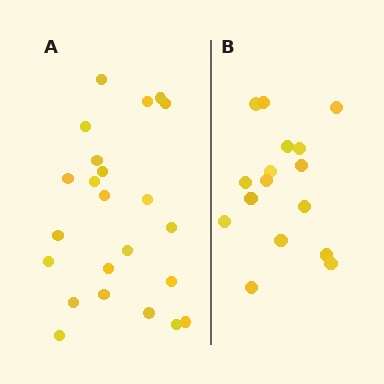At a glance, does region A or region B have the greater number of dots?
Region A (the left region) has more dots.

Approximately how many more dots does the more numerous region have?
Region A has roughly 8 or so more dots than region B.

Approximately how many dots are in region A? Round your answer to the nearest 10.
About 20 dots. (The exact count is 23, which rounds to 20.)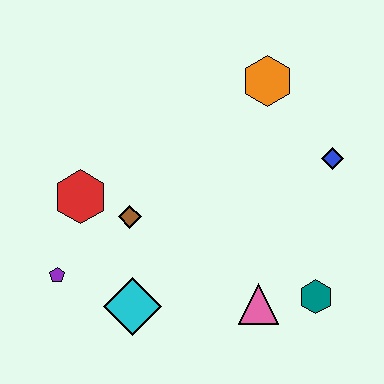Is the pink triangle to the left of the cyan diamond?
No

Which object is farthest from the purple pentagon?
The blue diamond is farthest from the purple pentagon.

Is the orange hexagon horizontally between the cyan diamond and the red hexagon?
No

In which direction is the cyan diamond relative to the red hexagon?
The cyan diamond is below the red hexagon.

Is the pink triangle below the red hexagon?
Yes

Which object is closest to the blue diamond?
The orange hexagon is closest to the blue diamond.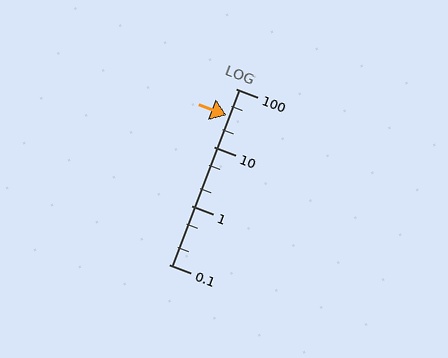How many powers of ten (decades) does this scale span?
The scale spans 3 decades, from 0.1 to 100.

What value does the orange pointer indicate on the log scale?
The pointer indicates approximately 35.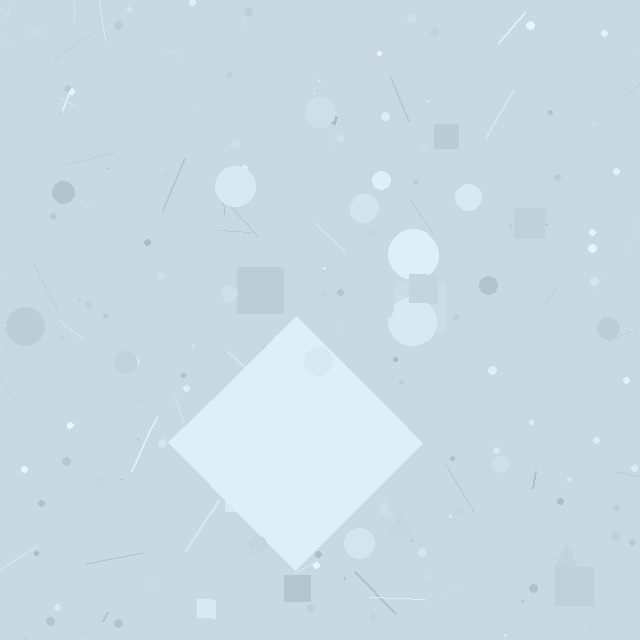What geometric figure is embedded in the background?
A diamond is embedded in the background.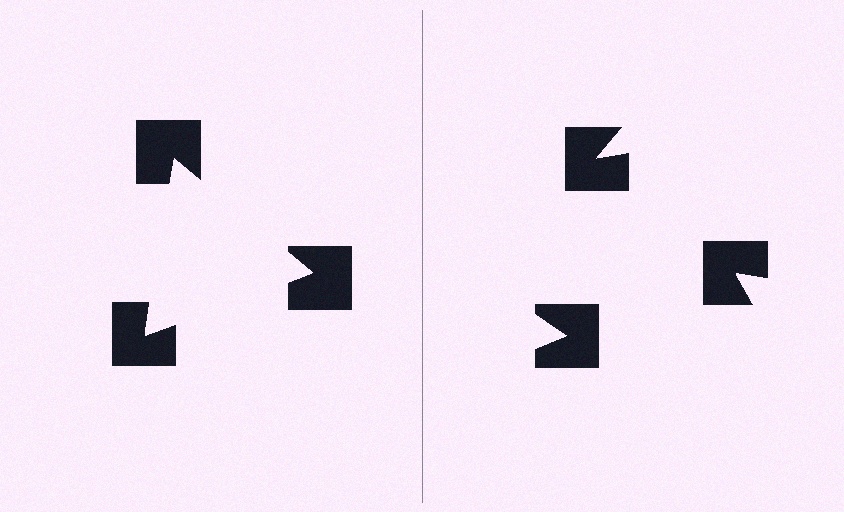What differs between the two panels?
The notched squares are positioned identically on both sides; only the wedge orientations differ. On the left they align to a triangle; on the right they are misaligned.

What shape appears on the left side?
An illusory triangle.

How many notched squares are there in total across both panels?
6 — 3 on each side.